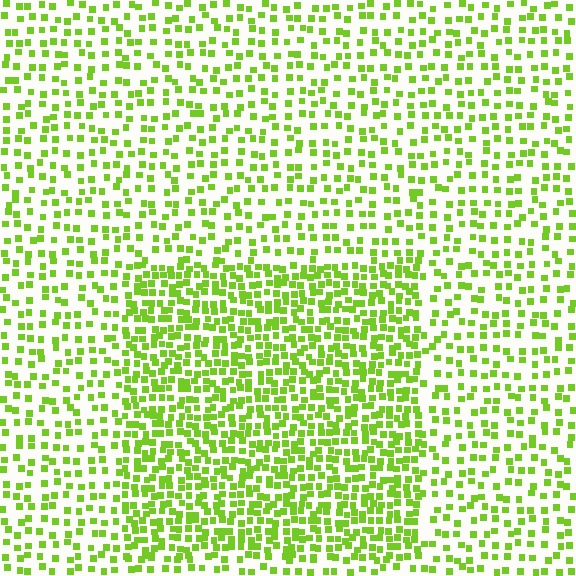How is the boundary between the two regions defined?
The boundary is defined by a change in element density (approximately 2.0x ratio). All elements are the same color, size, and shape.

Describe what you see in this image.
The image contains small lime elements arranged at two different densities. A rectangle-shaped region is visible where the elements are more densely packed than the surrounding area.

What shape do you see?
I see a rectangle.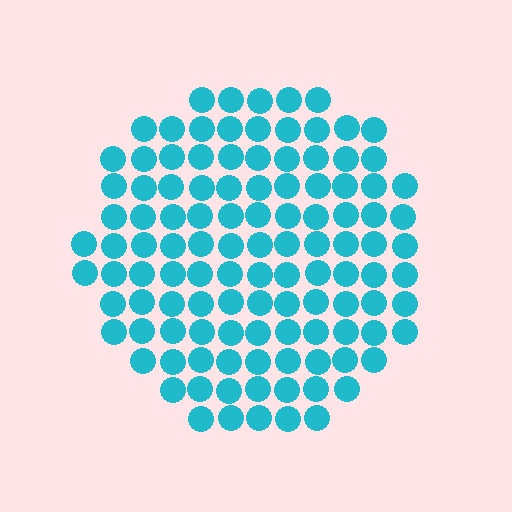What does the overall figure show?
The overall figure shows a circle.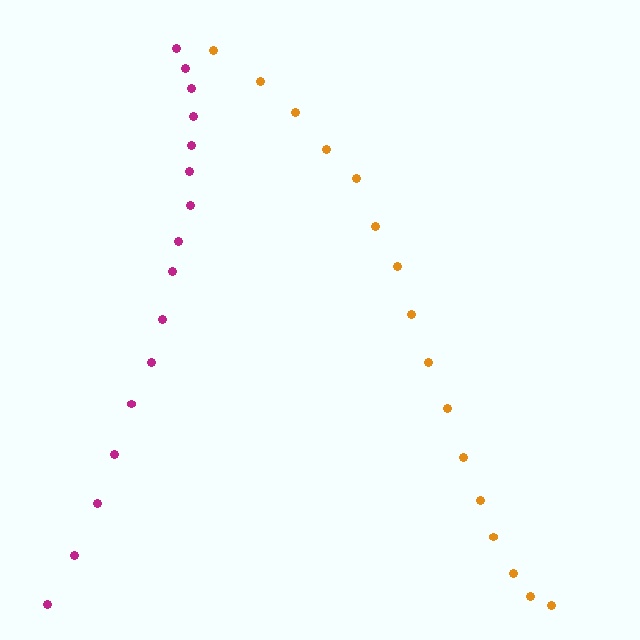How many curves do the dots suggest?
There are 2 distinct paths.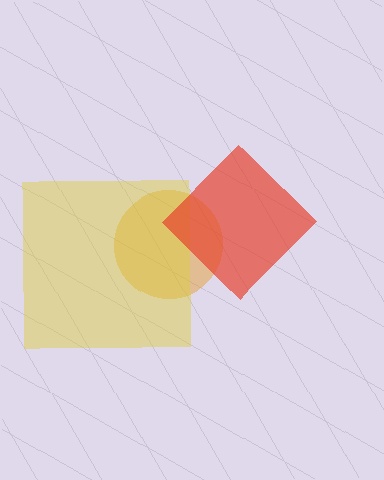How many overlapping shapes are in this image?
There are 3 overlapping shapes in the image.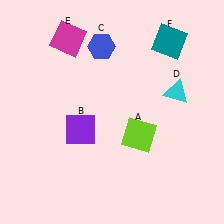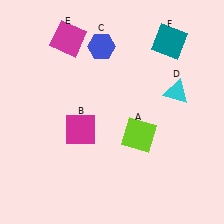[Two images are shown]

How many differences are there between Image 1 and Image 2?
There is 1 difference between the two images.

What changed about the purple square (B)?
In Image 1, B is purple. In Image 2, it changed to magenta.